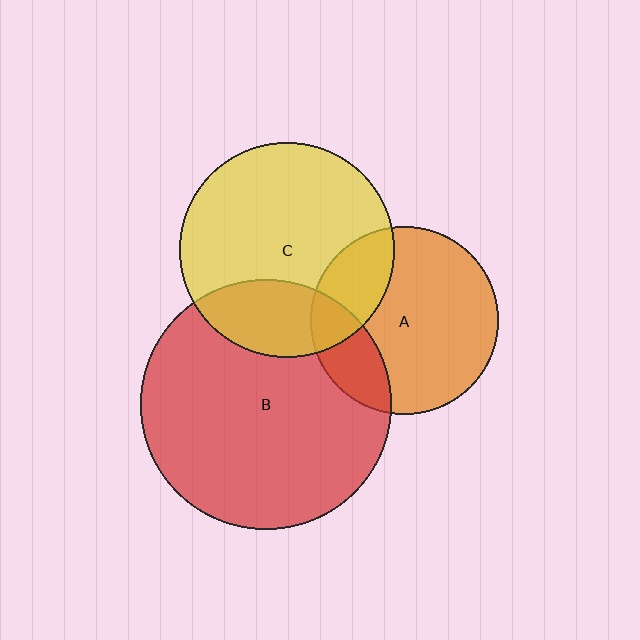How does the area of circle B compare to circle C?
Approximately 1.4 times.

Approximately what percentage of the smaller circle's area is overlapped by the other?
Approximately 25%.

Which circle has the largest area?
Circle B (red).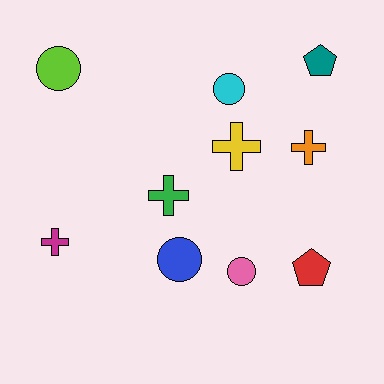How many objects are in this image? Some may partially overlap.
There are 10 objects.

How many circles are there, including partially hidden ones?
There are 4 circles.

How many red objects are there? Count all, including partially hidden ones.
There is 1 red object.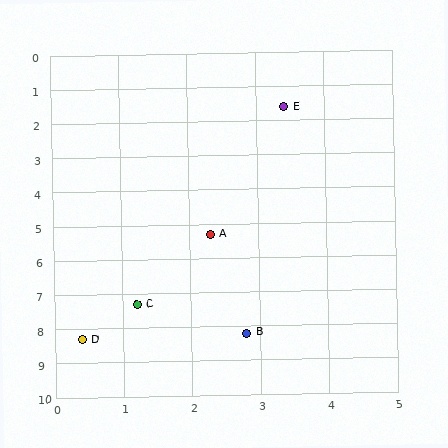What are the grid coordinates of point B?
Point B is at approximately (2.8, 8.2).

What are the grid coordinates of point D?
Point D is at approximately (0.4, 8.3).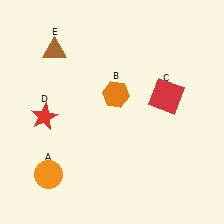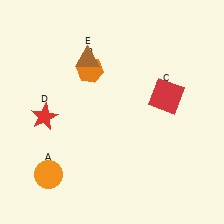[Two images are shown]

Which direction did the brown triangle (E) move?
The brown triangle (E) moved right.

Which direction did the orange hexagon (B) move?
The orange hexagon (B) moved left.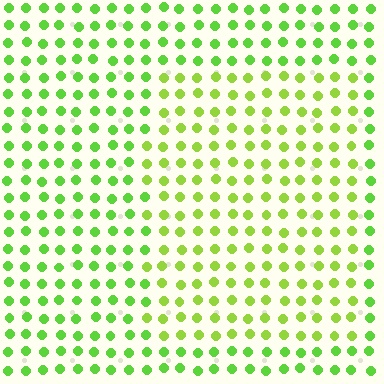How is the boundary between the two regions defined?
The boundary is defined purely by a slight shift in hue (about 21 degrees). Spacing, size, and orientation are identical on both sides.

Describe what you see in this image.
The image is filled with small lime elements in a uniform arrangement. A rectangle-shaped region is visible where the elements are tinted to a slightly different hue, forming a subtle color boundary.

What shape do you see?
I see a rectangle.